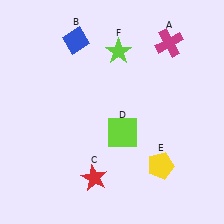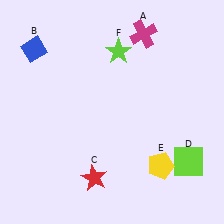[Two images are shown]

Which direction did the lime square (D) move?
The lime square (D) moved right.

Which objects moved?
The objects that moved are: the magenta cross (A), the blue diamond (B), the lime square (D).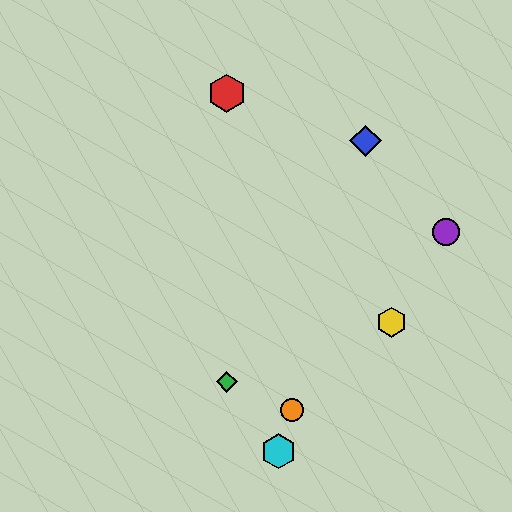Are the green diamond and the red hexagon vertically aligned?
Yes, both are at x≈227.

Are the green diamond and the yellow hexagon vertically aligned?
No, the green diamond is at x≈227 and the yellow hexagon is at x≈392.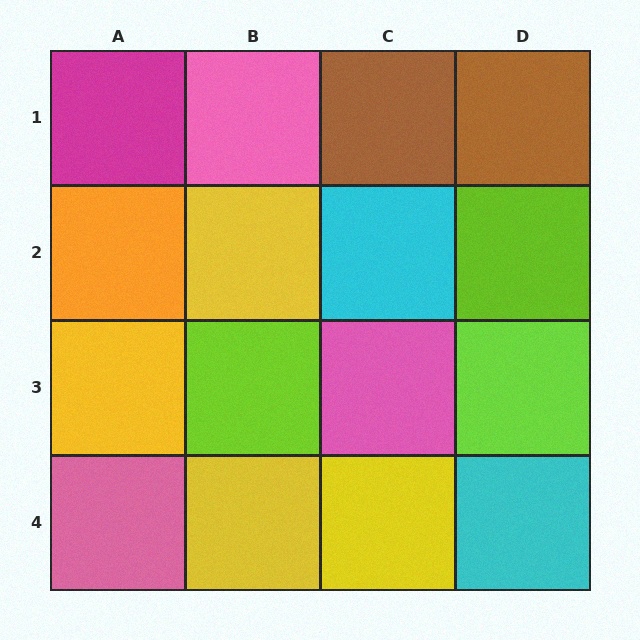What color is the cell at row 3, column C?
Pink.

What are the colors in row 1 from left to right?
Magenta, pink, brown, brown.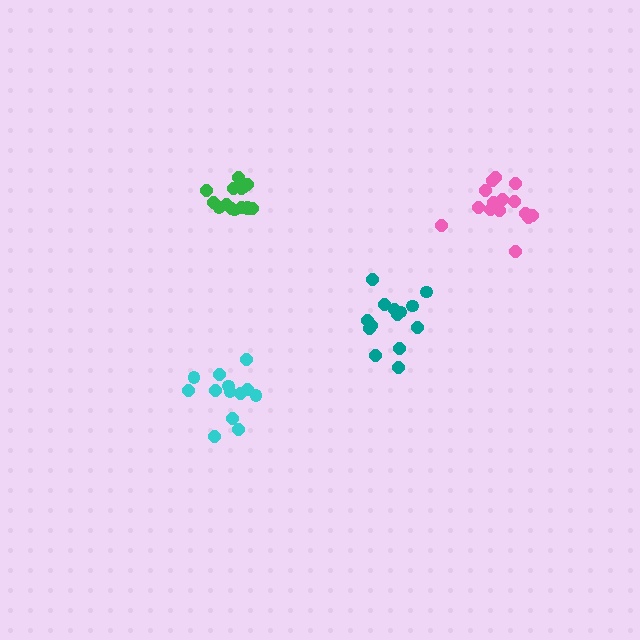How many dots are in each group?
Group 1: 13 dots, Group 2: 15 dots, Group 3: 15 dots, Group 4: 14 dots (57 total).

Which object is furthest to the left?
The cyan cluster is leftmost.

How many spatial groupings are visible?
There are 4 spatial groupings.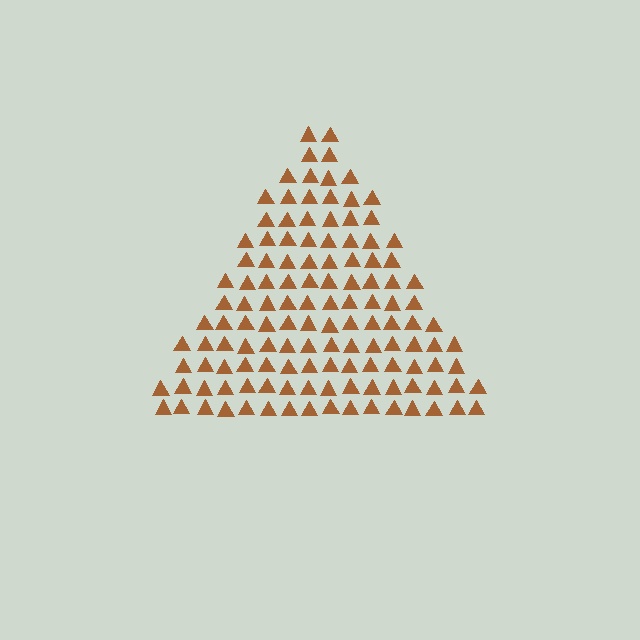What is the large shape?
The large shape is a triangle.